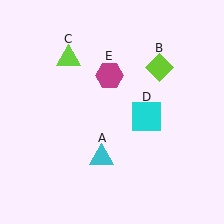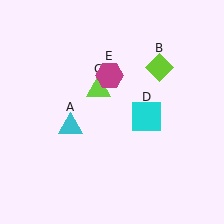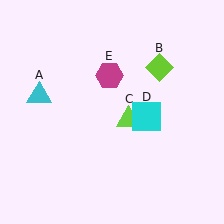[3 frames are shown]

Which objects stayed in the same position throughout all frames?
Lime diamond (object B) and cyan square (object D) and magenta hexagon (object E) remained stationary.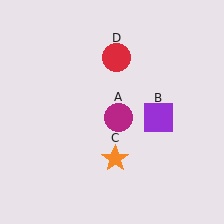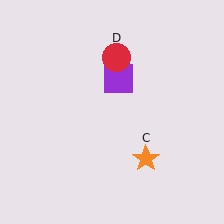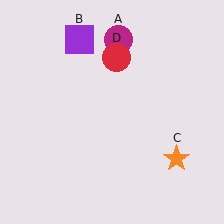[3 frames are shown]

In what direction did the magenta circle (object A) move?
The magenta circle (object A) moved up.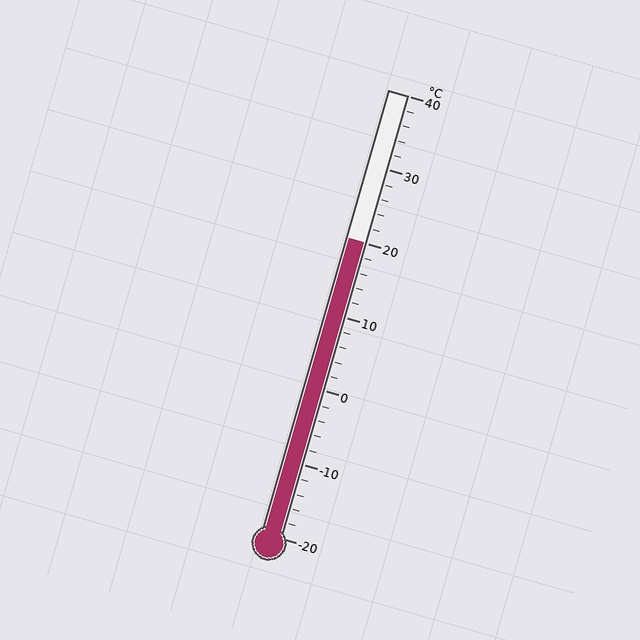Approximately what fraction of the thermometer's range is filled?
The thermometer is filled to approximately 65% of its range.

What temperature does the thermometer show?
The thermometer shows approximately 20°C.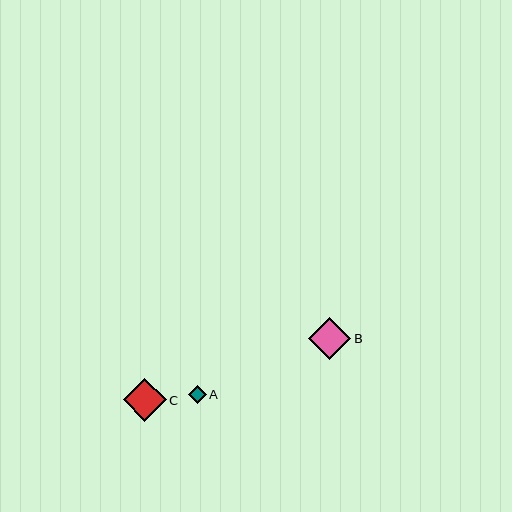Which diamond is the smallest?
Diamond A is the smallest with a size of approximately 18 pixels.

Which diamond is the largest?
Diamond C is the largest with a size of approximately 43 pixels.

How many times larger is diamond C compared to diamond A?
Diamond C is approximately 2.4 times the size of diamond A.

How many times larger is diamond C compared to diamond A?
Diamond C is approximately 2.4 times the size of diamond A.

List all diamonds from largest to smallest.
From largest to smallest: C, B, A.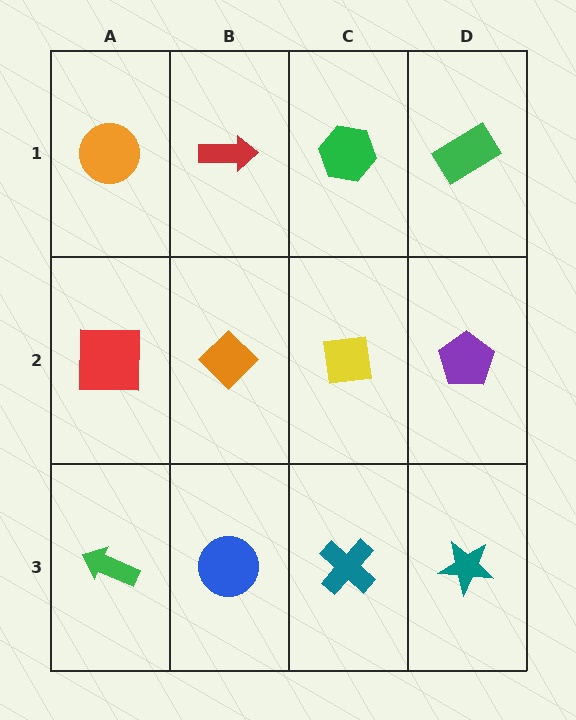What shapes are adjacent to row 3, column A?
A red square (row 2, column A), a blue circle (row 3, column B).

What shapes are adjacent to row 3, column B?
An orange diamond (row 2, column B), a green arrow (row 3, column A), a teal cross (row 3, column C).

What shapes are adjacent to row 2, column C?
A green hexagon (row 1, column C), a teal cross (row 3, column C), an orange diamond (row 2, column B), a purple pentagon (row 2, column D).